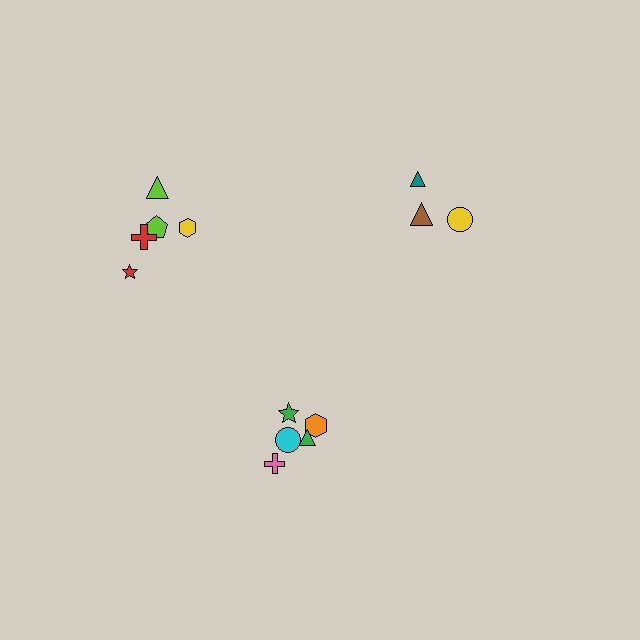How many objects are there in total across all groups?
There are 13 objects.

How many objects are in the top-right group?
There are 3 objects.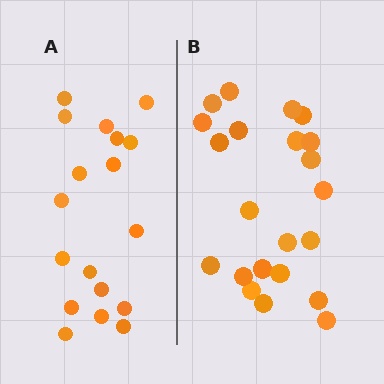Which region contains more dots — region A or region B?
Region B (the right region) has more dots.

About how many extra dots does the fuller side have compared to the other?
Region B has about 4 more dots than region A.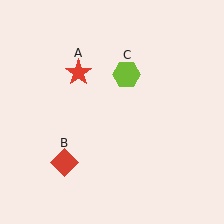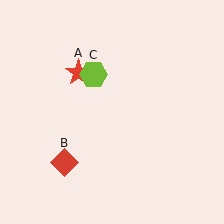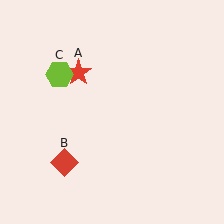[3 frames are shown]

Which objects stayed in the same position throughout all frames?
Red star (object A) and red diamond (object B) remained stationary.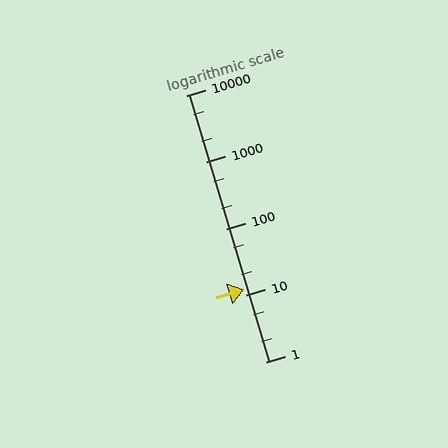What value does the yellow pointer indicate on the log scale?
The pointer indicates approximately 12.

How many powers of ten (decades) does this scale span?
The scale spans 4 decades, from 1 to 10000.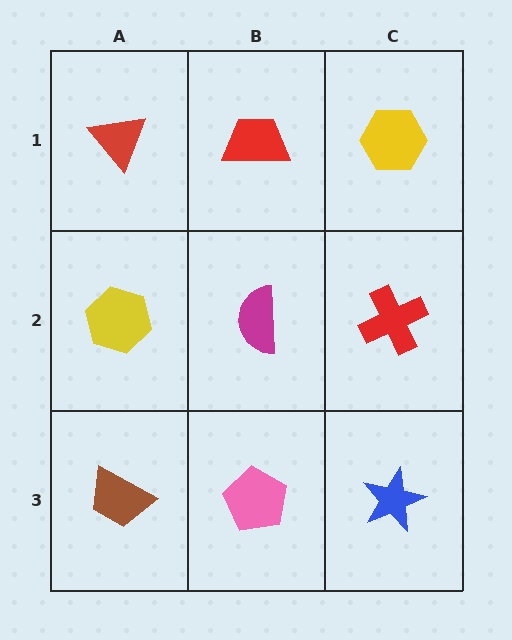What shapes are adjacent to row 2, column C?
A yellow hexagon (row 1, column C), a blue star (row 3, column C), a magenta semicircle (row 2, column B).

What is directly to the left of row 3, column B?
A brown trapezoid.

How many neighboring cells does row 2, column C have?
3.